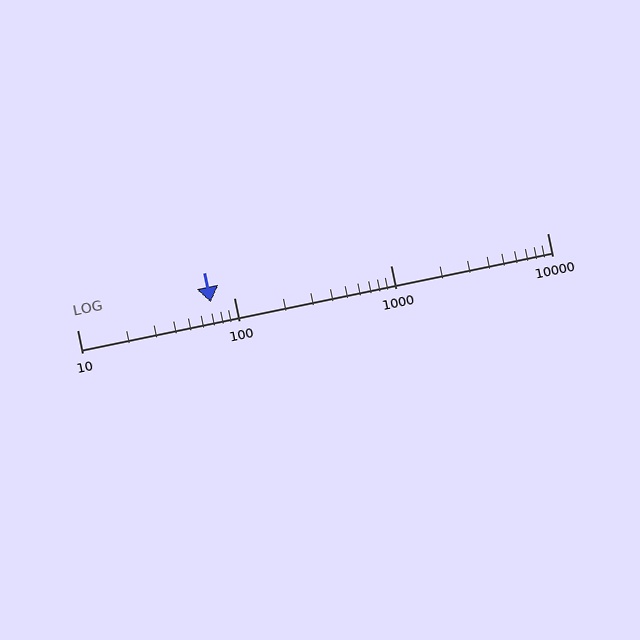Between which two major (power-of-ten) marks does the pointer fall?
The pointer is between 10 and 100.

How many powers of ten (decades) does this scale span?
The scale spans 3 decades, from 10 to 10000.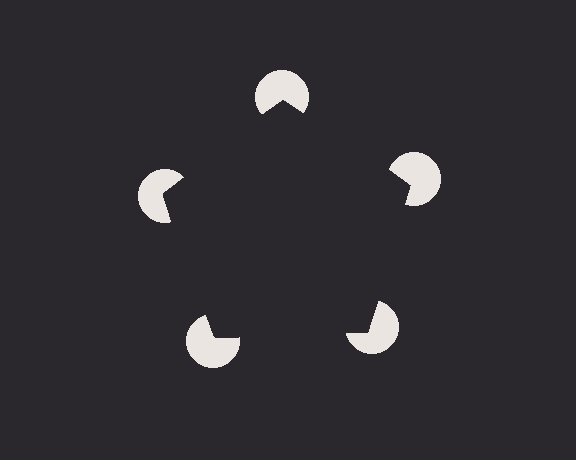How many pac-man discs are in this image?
There are 5 — one at each vertex of the illusory pentagon.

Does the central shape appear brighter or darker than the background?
It typically appears slightly darker than the background, even though no actual brightness change is drawn.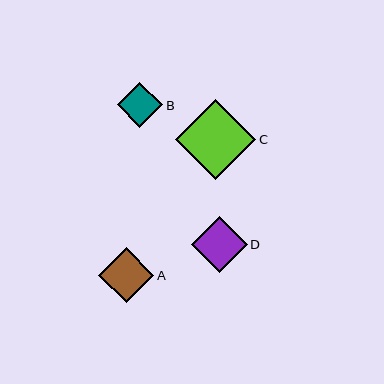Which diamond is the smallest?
Diamond B is the smallest with a size of approximately 45 pixels.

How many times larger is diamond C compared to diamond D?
Diamond C is approximately 1.4 times the size of diamond D.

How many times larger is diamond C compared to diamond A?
Diamond C is approximately 1.5 times the size of diamond A.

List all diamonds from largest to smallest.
From largest to smallest: C, D, A, B.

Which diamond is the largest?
Diamond C is the largest with a size of approximately 80 pixels.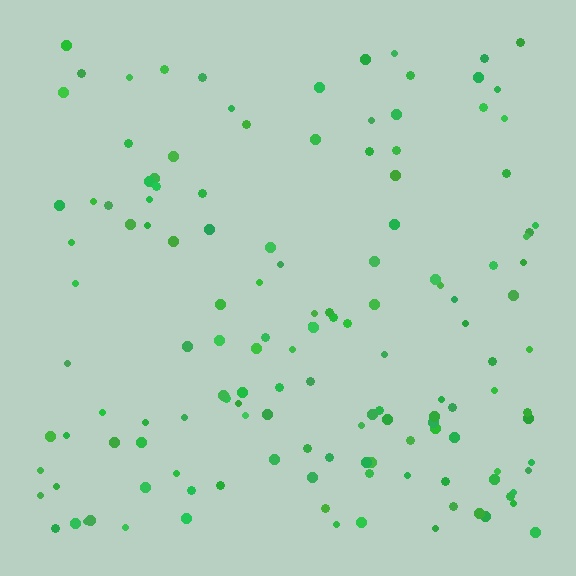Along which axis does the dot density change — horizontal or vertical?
Vertical.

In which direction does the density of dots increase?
From top to bottom, with the bottom side densest.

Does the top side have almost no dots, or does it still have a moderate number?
Still a moderate number, just noticeably fewer than the bottom.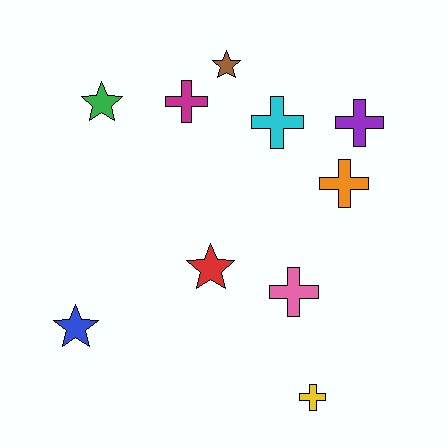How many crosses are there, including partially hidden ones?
There are 6 crosses.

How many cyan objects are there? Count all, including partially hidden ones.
There is 1 cyan object.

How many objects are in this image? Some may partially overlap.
There are 10 objects.